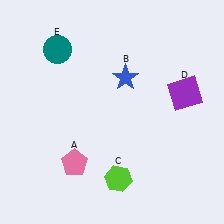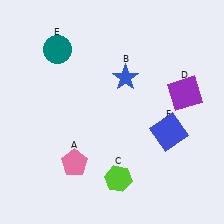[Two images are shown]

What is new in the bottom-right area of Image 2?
A blue square (F) was added in the bottom-right area of Image 2.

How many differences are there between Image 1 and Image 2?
There is 1 difference between the two images.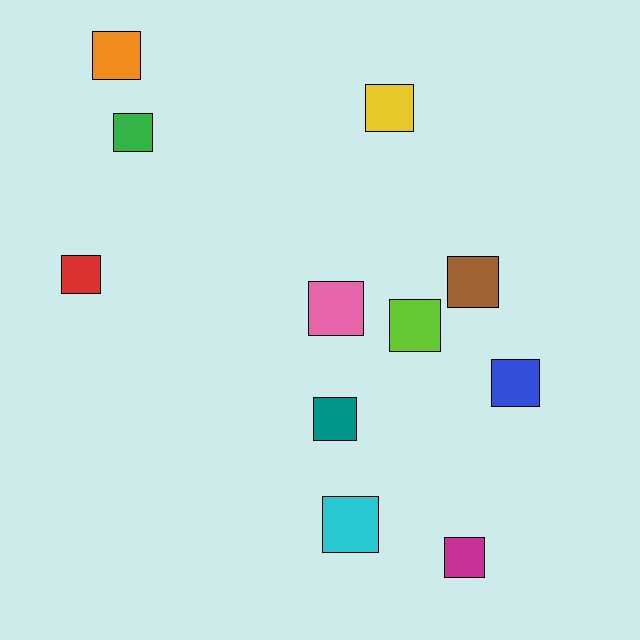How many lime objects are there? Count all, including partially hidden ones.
There is 1 lime object.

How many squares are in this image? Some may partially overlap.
There are 11 squares.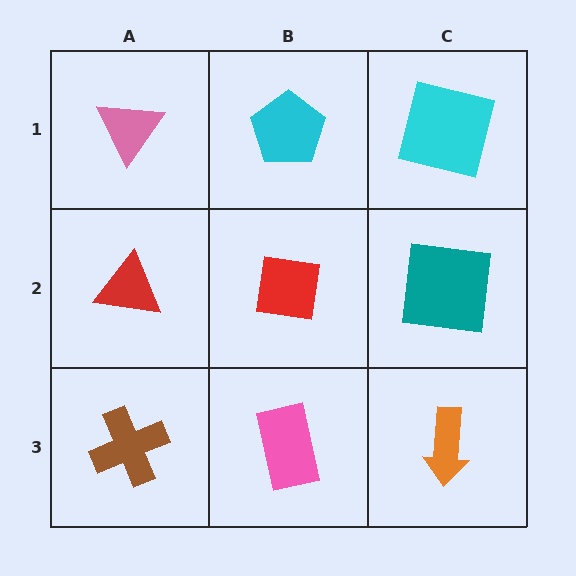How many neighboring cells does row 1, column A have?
2.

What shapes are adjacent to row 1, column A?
A red triangle (row 2, column A), a cyan pentagon (row 1, column B).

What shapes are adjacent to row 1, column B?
A red square (row 2, column B), a pink triangle (row 1, column A), a cyan square (row 1, column C).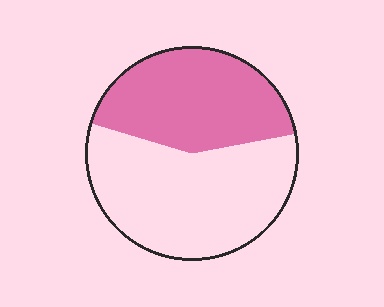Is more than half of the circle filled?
No.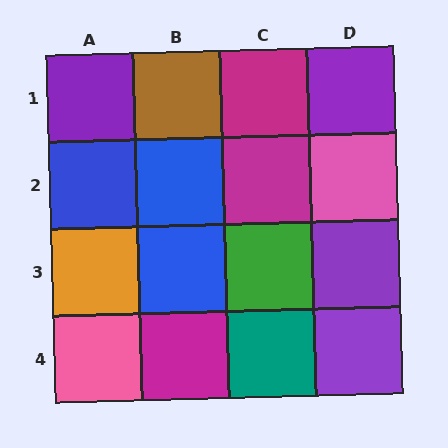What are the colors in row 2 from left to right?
Blue, blue, magenta, pink.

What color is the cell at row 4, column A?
Pink.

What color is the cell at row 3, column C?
Green.